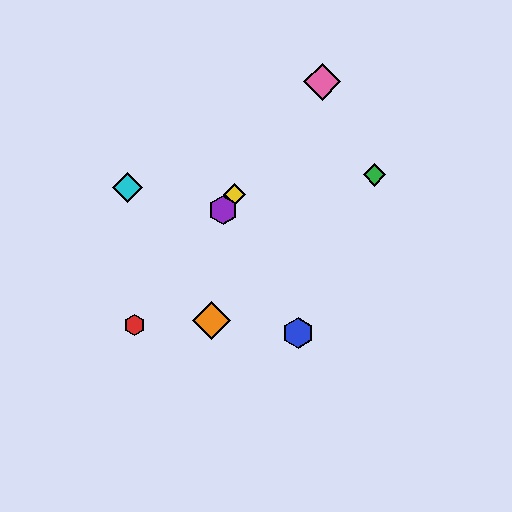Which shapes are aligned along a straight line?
The red hexagon, the yellow diamond, the purple hexagon, the pink diamond are aligned along a straight line.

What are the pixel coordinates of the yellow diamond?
The yellow diamond is at (235, 195).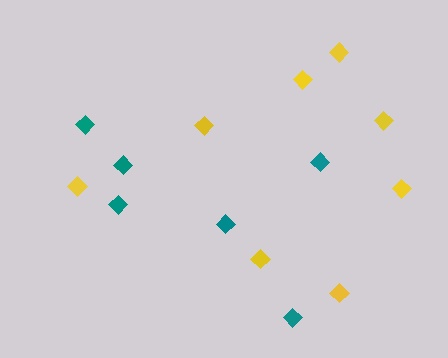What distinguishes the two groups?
There are 2 groups: one group of teal diamonds (6) and one group of yellow diamonds (8).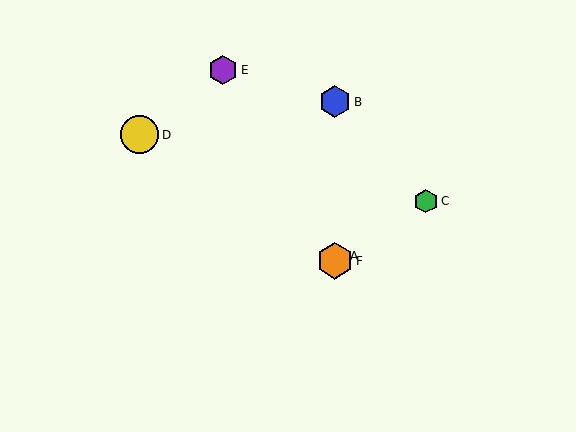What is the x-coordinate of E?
Object E is at x≈223.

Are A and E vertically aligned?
No, A is at x≈335 and E is at x≈223.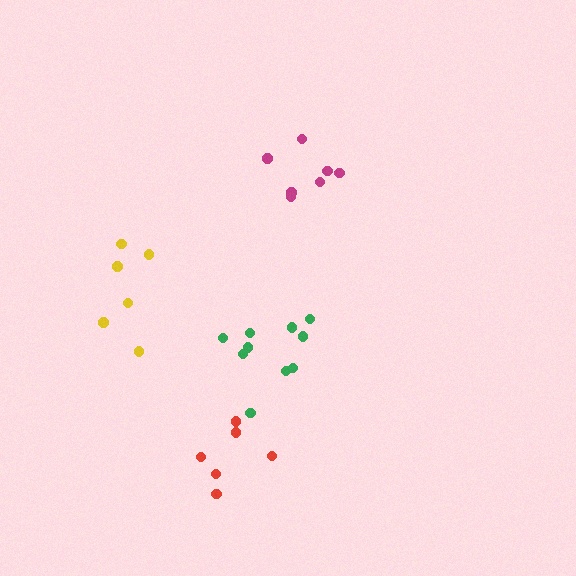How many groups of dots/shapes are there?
There are 4 groups.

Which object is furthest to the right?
The magenta cluster is rightmost.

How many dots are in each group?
Group 1: 6 dots, Group 2: 6 dots, Group 3: 7 dots, Group 4: 10 dots (29 total).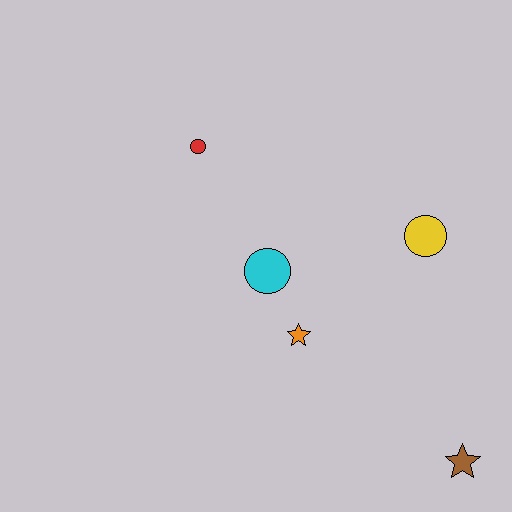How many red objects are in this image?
There is 1 red object.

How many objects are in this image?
There are 5 objects.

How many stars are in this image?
There are 2 stars.